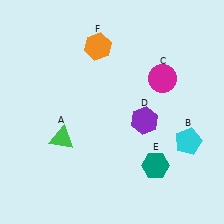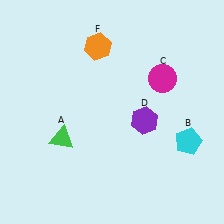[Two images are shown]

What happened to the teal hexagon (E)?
The teal hexagon (E) was removed in Image 2. It was in the bottom-right area of Image 1.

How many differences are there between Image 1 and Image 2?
There is 1 difference between the two images.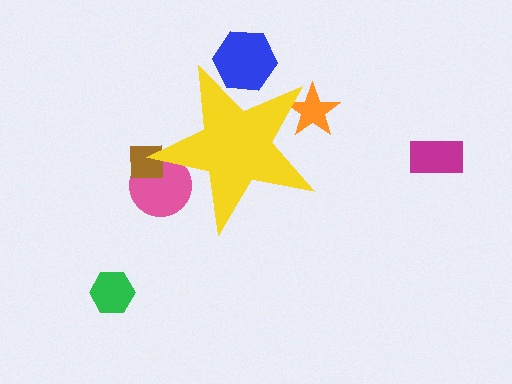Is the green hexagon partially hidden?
No, the green hexagon is fully visible.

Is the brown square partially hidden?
Yes, the brown square is partially hidden behind the yellow star.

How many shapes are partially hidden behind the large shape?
4 shapes are partially hidden.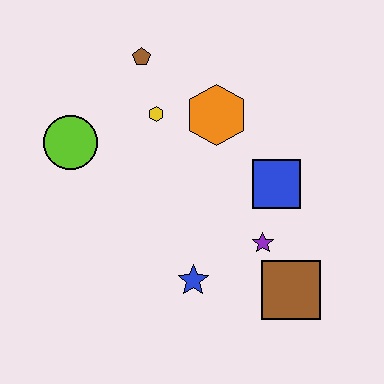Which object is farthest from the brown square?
The brown pentagon is farthest from the brown square.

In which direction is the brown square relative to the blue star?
The brown square is to the right of the blue star.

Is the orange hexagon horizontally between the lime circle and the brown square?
Yes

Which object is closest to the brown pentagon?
The yellow hexagon is closest to the brown pentagon.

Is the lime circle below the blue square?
No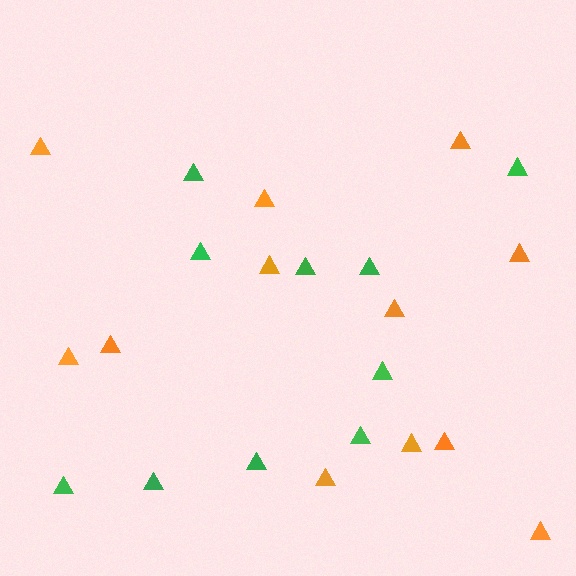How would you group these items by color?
There are 2 groups: one group of green triangles (10) and one group of orange triangles (12).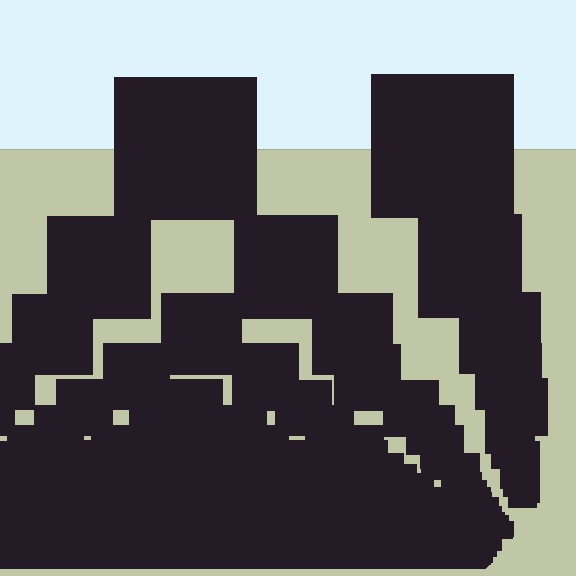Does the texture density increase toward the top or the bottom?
Density increases toward the bottom.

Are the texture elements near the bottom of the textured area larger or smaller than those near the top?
Smaller. The gradient is inverted — elements near the bottom are smaller and denser.